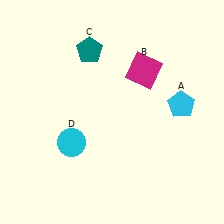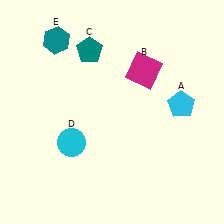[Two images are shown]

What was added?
A teal hexagon (E) was added in Image 2.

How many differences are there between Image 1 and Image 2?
There is 1 difference between the two images.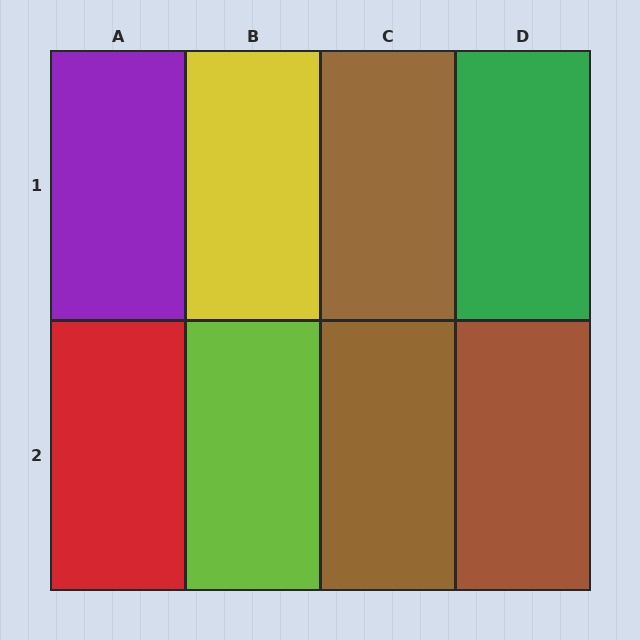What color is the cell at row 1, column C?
Brown.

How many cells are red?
1 cell is red.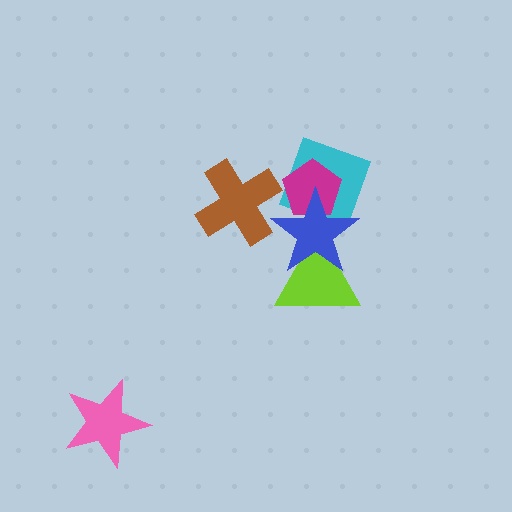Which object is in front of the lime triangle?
The blue star is in front of the lime triangle.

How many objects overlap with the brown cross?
0 objects overlap with the brown cross.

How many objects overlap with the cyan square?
2 objects overlap with the cyan square.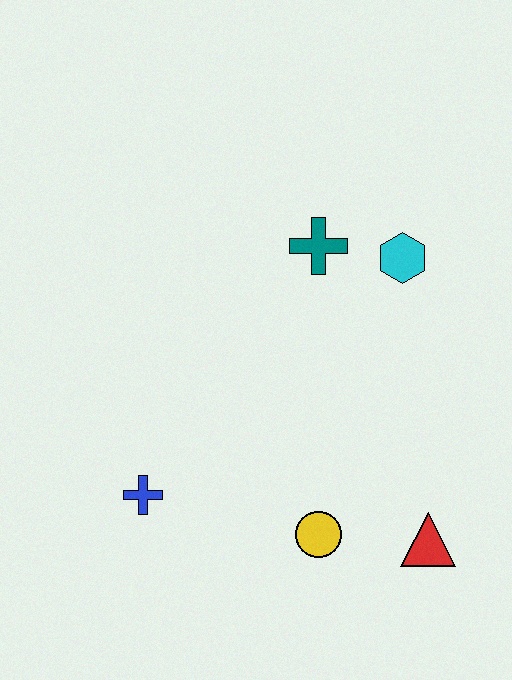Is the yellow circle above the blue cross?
No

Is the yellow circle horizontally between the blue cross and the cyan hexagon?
Yes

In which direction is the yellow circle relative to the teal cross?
The yellow circle is below the teal cross.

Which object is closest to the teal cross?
The cyan hexagon is closest to the teal cross.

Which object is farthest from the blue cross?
The cyan hexagon is farthest from the blue cross.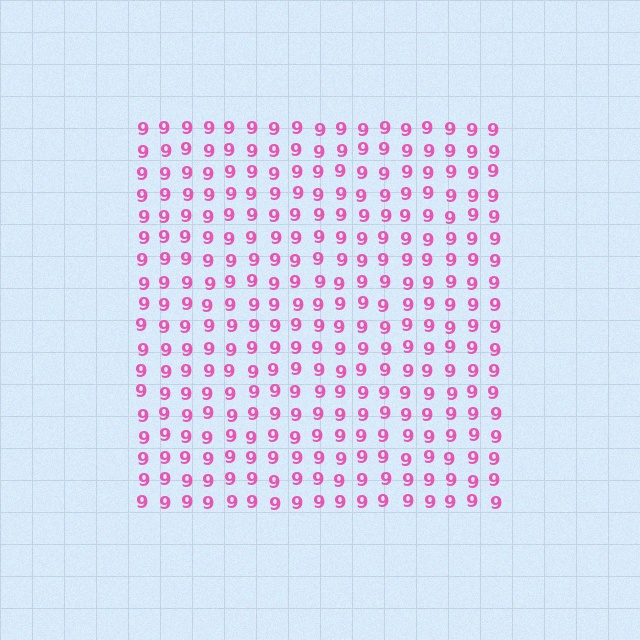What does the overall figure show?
The overall figure shows a square.